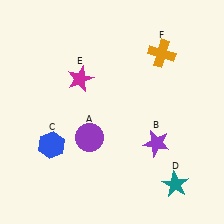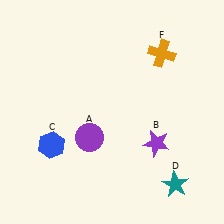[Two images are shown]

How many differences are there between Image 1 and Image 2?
There is 1 difference between the two images.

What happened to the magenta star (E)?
The magenta star (E) was removed in Image 2. It was in the top-left area of Image 1.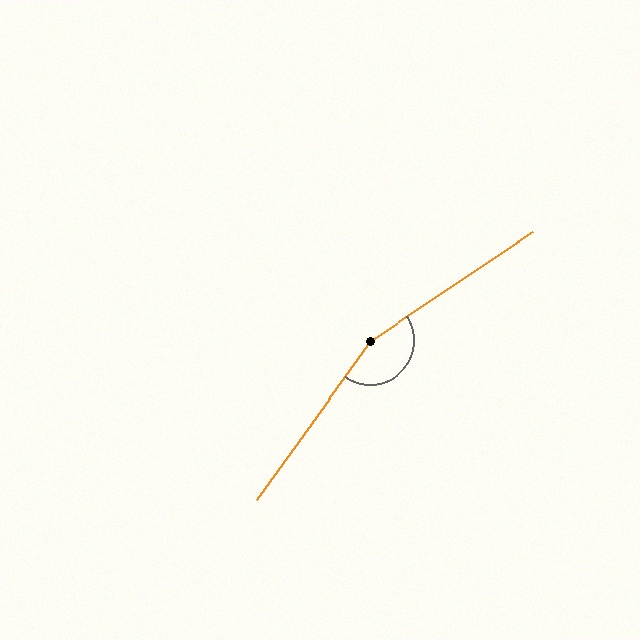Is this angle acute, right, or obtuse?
It is obtuse.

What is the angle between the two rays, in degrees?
Approximately 159 degrees.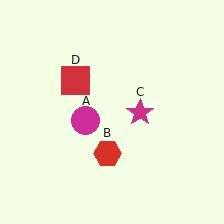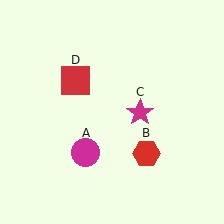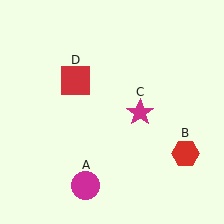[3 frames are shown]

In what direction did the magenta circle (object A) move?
The magenta circle (object A) moved down.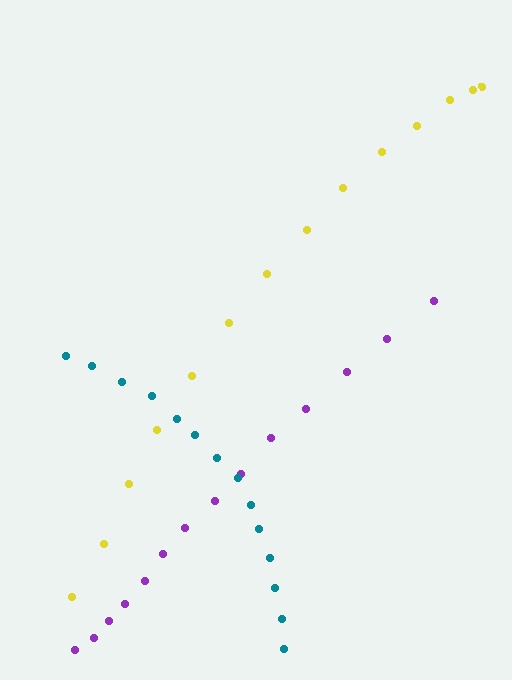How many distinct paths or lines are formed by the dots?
There are 3 distinct paths.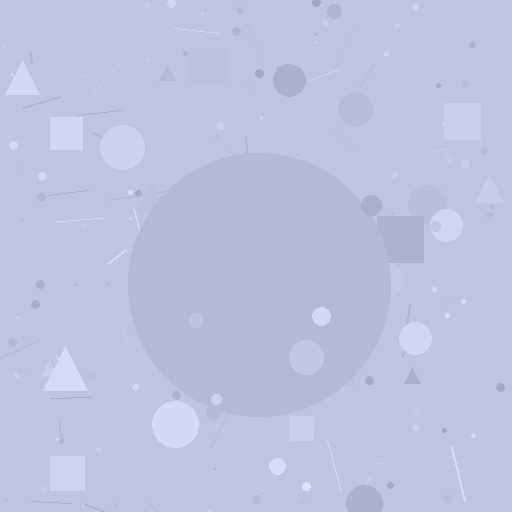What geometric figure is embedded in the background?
A circle is embedded in the background.